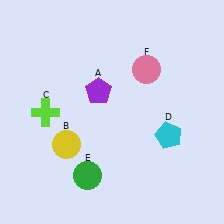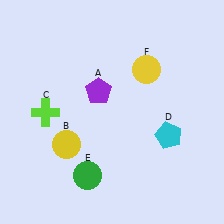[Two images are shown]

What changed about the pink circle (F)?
In Image 1, F is pink. In Image 2, it changed to yellow.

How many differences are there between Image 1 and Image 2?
There is 1 difference between the two images.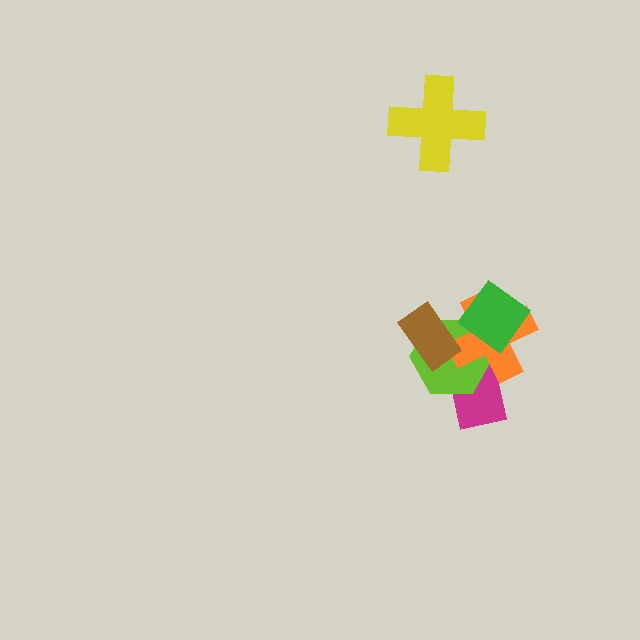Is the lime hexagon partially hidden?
Yes, it is partially covered by another shape.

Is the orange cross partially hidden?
Yes, it is partially covered by another shape.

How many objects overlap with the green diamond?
2 objects overlap with the green diamond.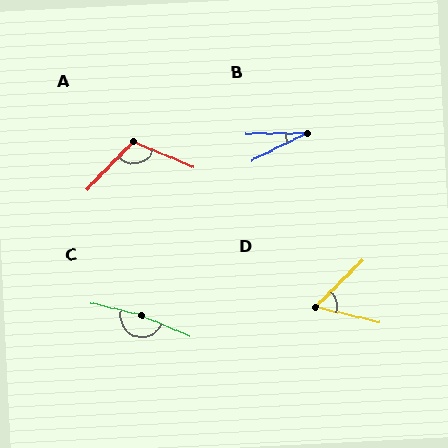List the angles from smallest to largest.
B (26°), D (58°), A (111°), C (170°).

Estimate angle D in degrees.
Approximately 58 degrees.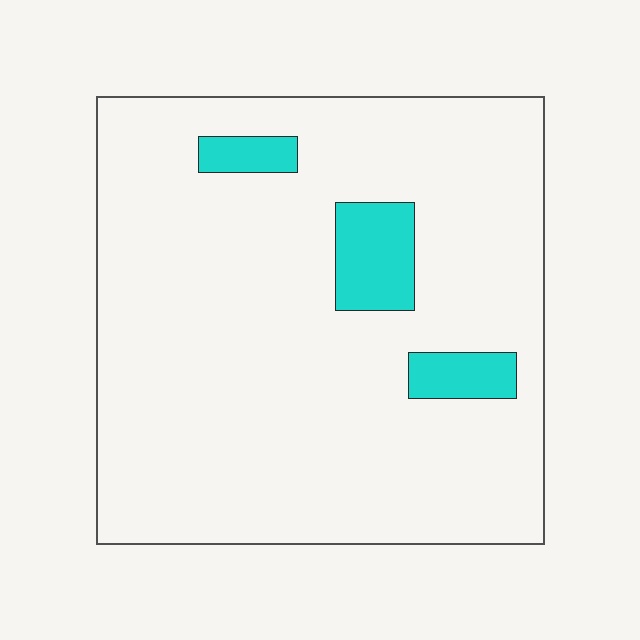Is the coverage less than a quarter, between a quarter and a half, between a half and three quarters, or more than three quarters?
Less than a quarter.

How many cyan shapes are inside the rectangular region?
3.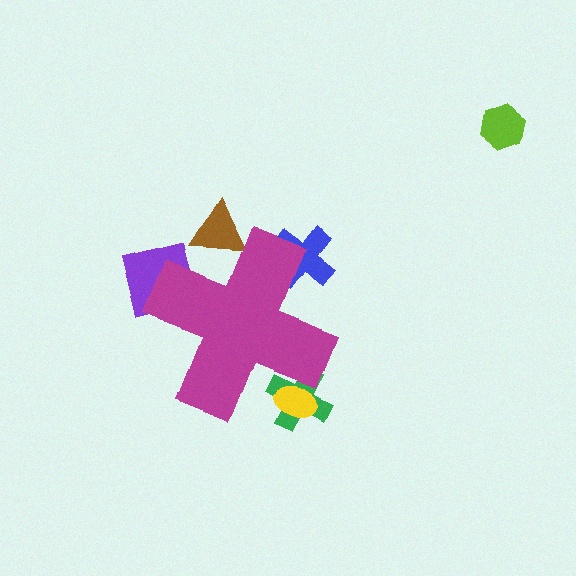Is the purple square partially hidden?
Yes, the purple square is partially hidden behind the magenta cross.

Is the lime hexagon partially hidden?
No, the lime hexagon is fully visible.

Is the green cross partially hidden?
Yes, the green cross is partially hidden behind the magenta cross.